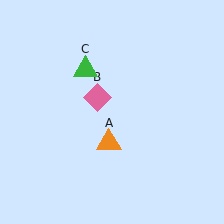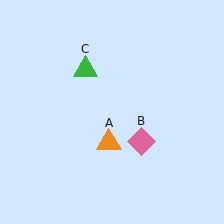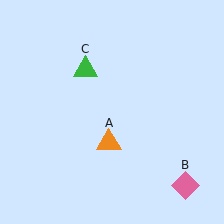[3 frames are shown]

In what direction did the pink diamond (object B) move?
The pink diamond (object B) moved down and to the right.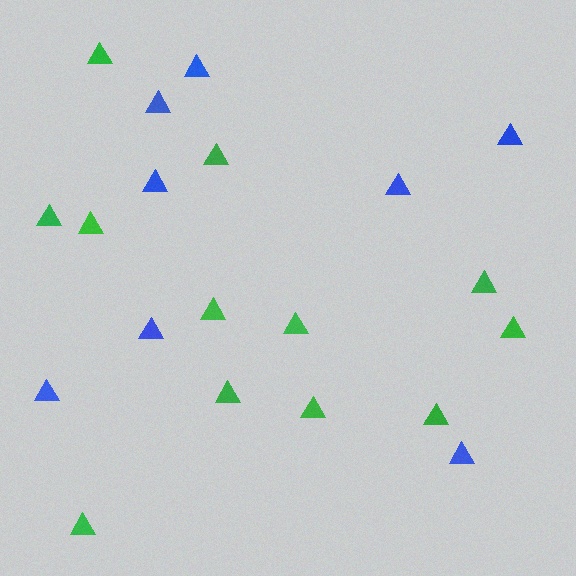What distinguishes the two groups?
There are 2 groups: one group of green triangles (12) and one group of blue triangles (8).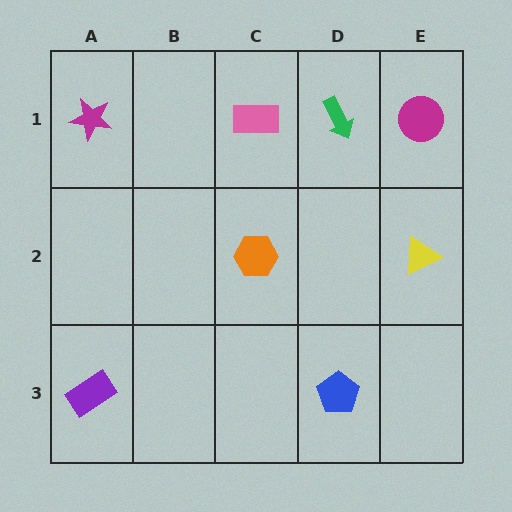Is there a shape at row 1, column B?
No, that cell is empty.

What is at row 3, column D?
A blue pentagon.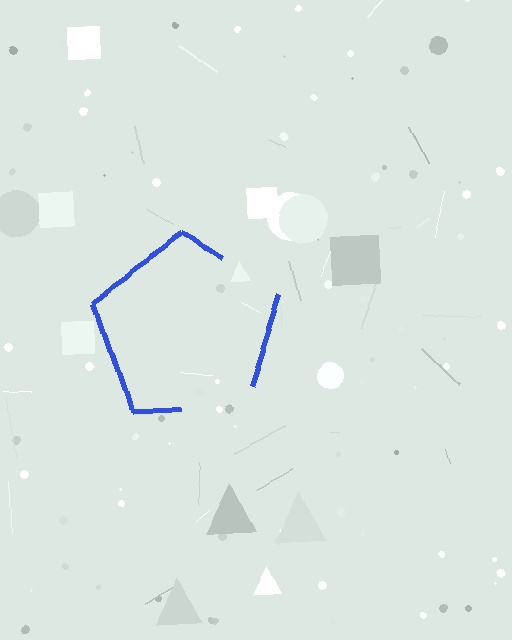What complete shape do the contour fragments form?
The contour fragments form a pentagon.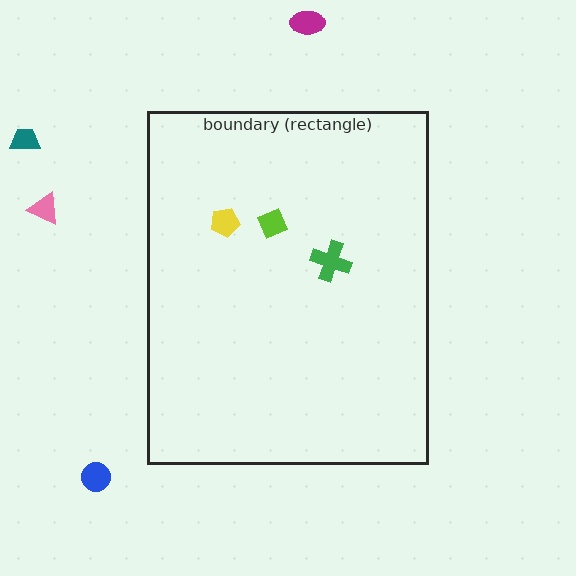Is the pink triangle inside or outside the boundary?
Outside.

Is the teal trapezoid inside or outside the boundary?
Outside.